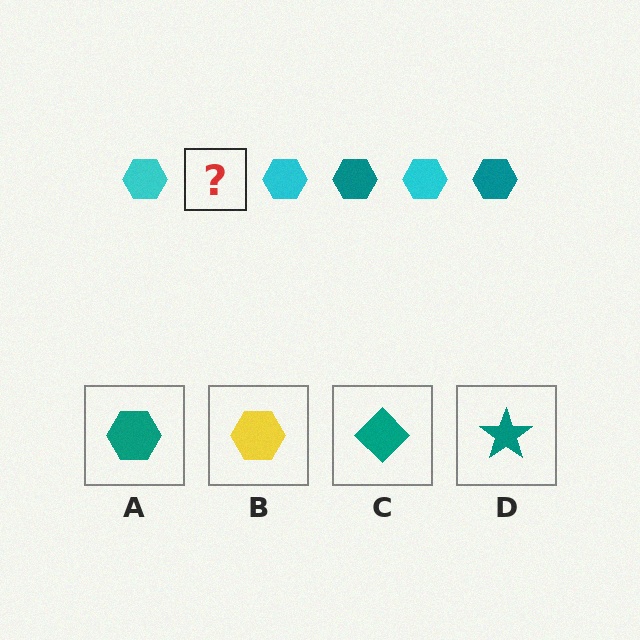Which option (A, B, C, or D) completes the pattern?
A.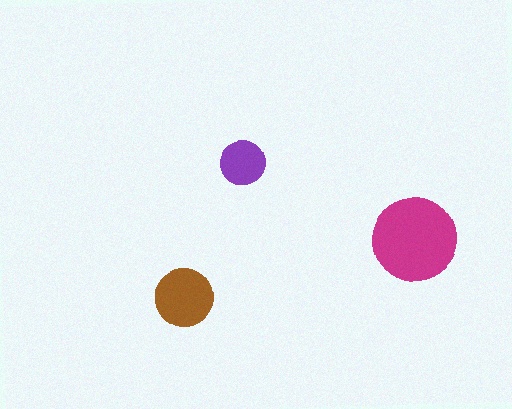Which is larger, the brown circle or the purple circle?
The brown one.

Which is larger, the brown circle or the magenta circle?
The magenta one.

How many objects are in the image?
There are 3 objects in the image.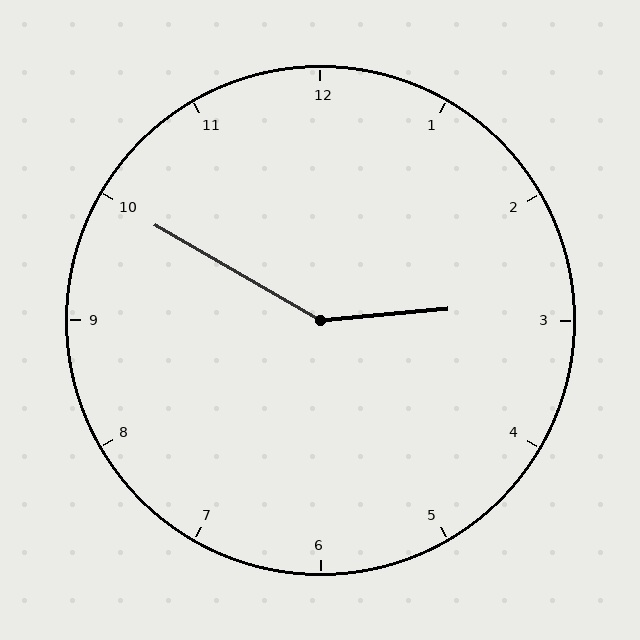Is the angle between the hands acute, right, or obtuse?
It is obtuse.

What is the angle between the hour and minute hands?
Approximately 145 degrees.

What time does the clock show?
2:50.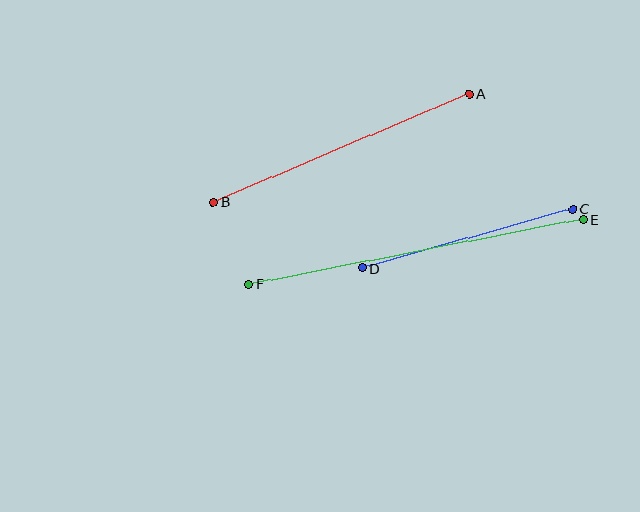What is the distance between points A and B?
The distance is approximately 278 pixels.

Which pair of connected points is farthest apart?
Points E and F are farthest apart.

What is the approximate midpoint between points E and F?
The midpoint is at approximately (416, 252) pixels.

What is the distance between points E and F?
The distance is approximately 342 pixels.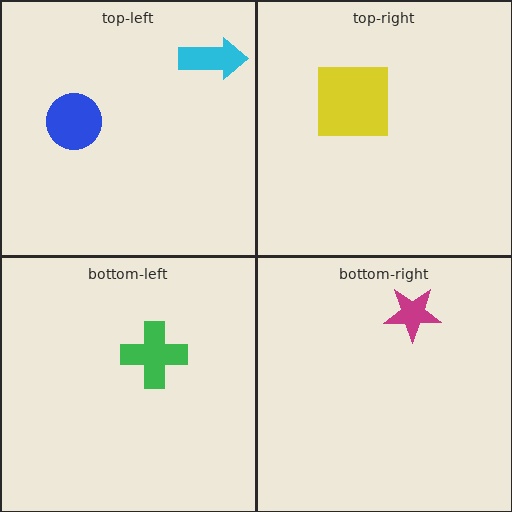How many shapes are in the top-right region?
1.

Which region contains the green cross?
The bottom-left region.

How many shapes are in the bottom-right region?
1.